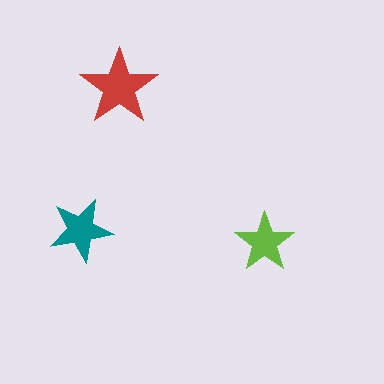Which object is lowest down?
The lime star is bottommost.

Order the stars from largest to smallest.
the red one, the teal one, the lime one.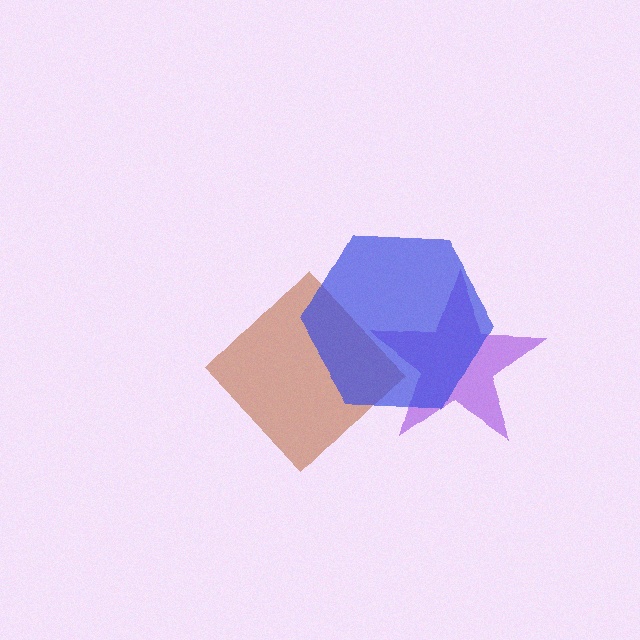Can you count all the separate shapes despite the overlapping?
Yes, there are 3 separate shapes.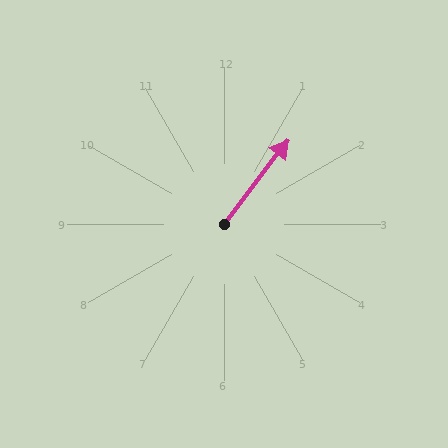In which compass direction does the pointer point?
Northeast.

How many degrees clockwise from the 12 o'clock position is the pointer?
Approximately 37 degrees.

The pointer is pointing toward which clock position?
Roughly 1 o'clock.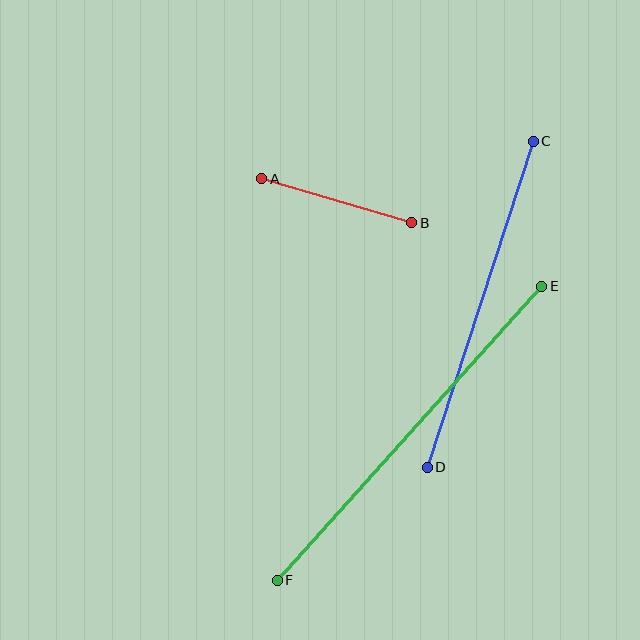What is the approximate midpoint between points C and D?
The midpoint is at approximately (480, 304) pixels.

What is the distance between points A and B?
The distance is approximately 156 pixels.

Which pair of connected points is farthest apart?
Points E and F are farthest apart.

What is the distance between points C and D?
The distance is approximately 343 pixels.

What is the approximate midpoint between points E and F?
The midpoint is at approximately (410, 433) pixels.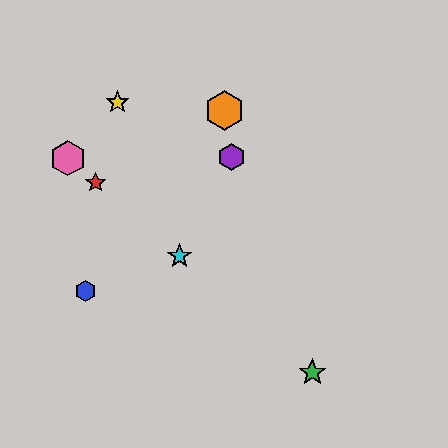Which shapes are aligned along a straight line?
The red star, the green star, the cyan star, the pink hexagon are aligned along a straight line.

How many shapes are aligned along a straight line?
4 shapes (the red star, the green star, the cyan star, the pink hexagon) are aligned along a straight line.